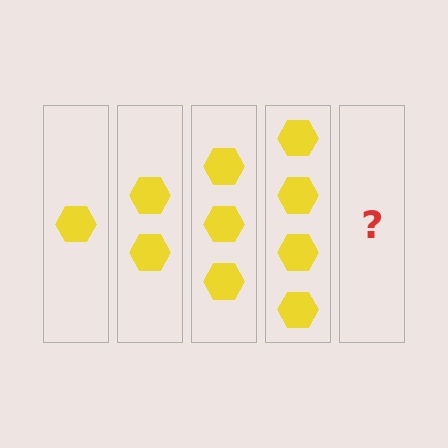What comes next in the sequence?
The next element should be 5 hexagons.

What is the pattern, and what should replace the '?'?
The pattern is that each step adds one more hexagon. The '?' should be 5 hexagons.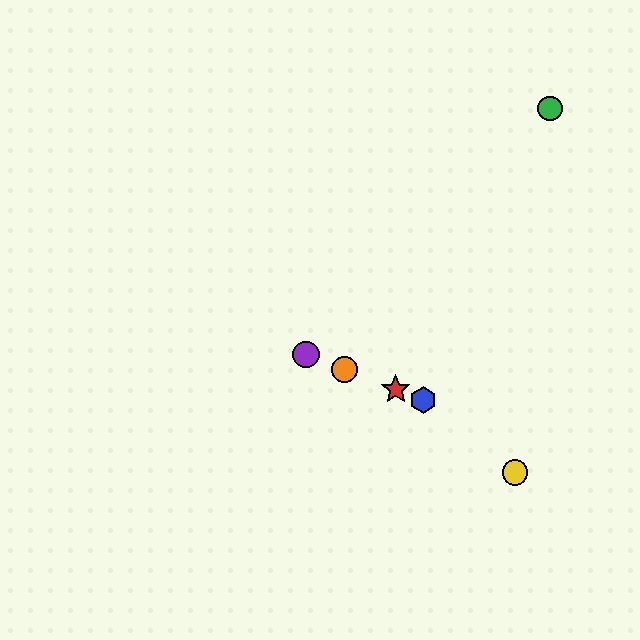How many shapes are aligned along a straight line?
4 shapes (the red star, the blue hexagon, the purple circle, the orange circle) are aligned along a straight line.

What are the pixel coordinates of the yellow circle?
The yellow circle is at (515, 472).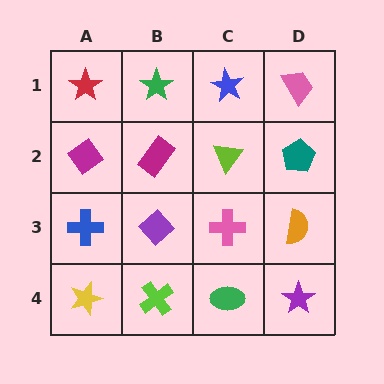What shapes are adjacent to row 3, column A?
A magenta diamond (row 2, column A), a yellow star (row 4, column A), a purple diamond (row 3, column B).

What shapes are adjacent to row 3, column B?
A magenta rectangle (row 2, column B), a lime cross (row 4, column B), a blue cross (row 3, column A), a pink cross (row 3, column C).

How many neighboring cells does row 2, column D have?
3.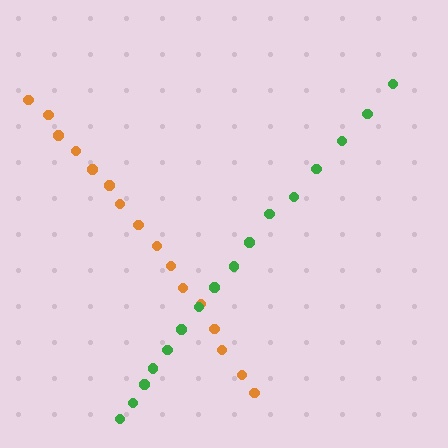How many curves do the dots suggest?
There are 2 distinct paths.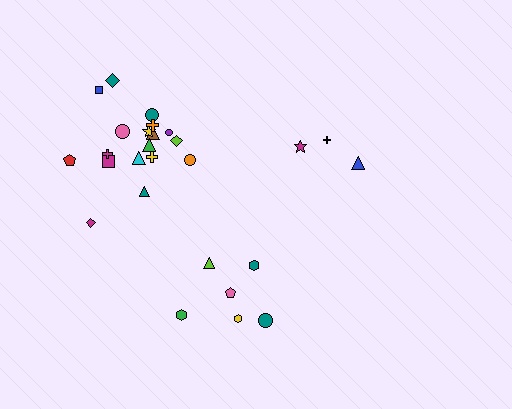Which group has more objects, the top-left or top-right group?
The top-left group.